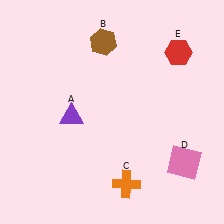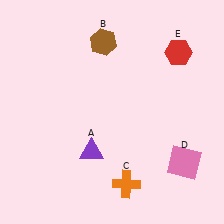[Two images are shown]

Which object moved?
The purple triangle (A) moved down.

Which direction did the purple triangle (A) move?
The purple triangle (A) moved down.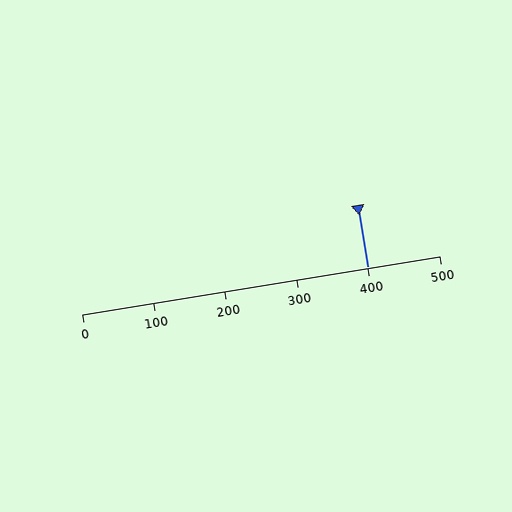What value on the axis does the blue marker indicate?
The marker indicates approximately 400.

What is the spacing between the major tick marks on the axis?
The major ticks are spaced 100 apart.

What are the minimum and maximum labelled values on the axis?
The axis runs from 0 to 500.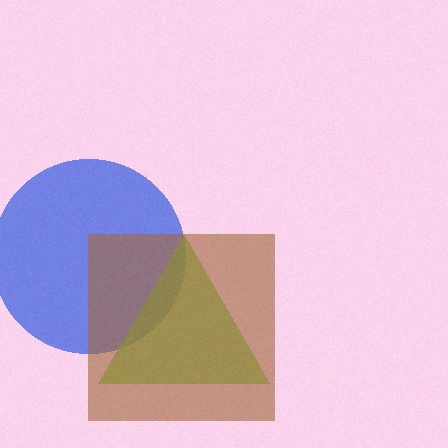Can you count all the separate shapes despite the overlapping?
Yes, there are 3 separate shapes.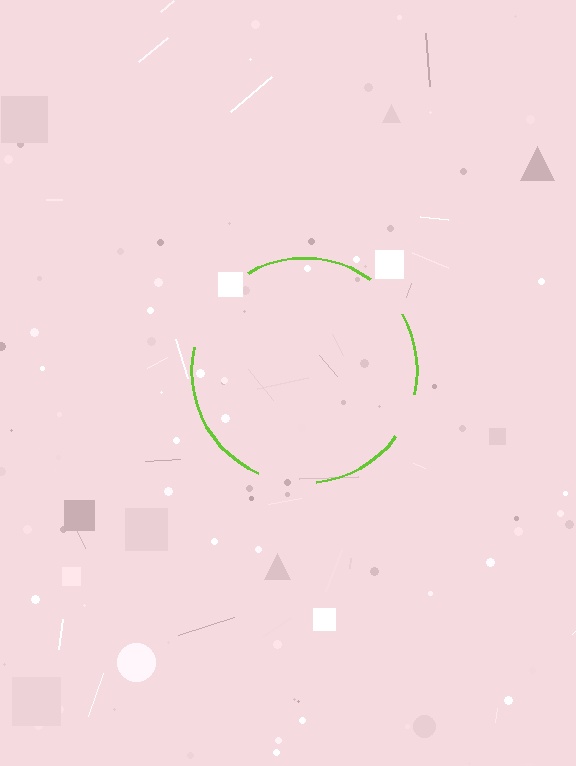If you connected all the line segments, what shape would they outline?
They would outline a circle.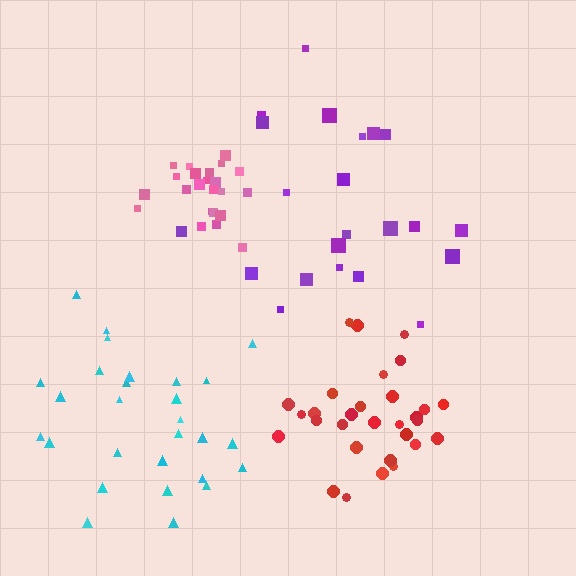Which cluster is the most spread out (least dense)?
Purple.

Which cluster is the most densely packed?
Pink.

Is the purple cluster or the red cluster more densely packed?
Red.